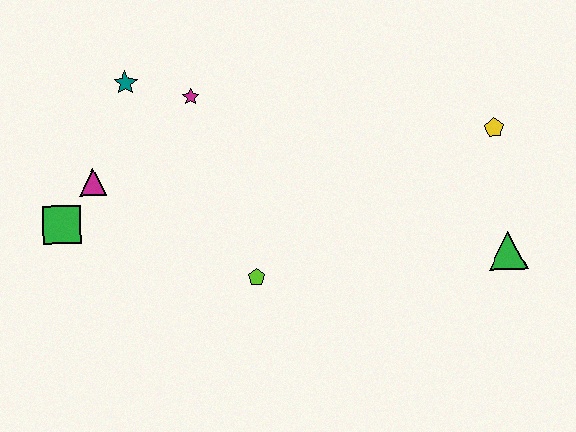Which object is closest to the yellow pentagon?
The green triangle is closest to the yellow pentagon.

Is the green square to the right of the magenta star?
No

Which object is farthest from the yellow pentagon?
The green square is farthest from the yellow pentagon.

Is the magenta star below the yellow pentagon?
No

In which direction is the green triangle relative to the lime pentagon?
The green triangle is to the right of the lime pentagon.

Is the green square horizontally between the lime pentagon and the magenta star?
No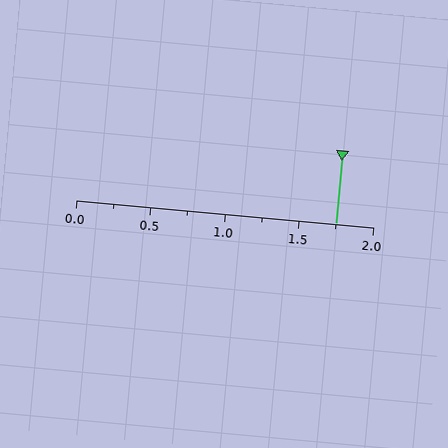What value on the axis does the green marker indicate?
The marker indicates approximately 1.75.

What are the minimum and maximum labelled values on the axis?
The axis runs from 0.0 to 2.0.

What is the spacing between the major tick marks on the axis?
The major ticks are spaced 0.5 apart.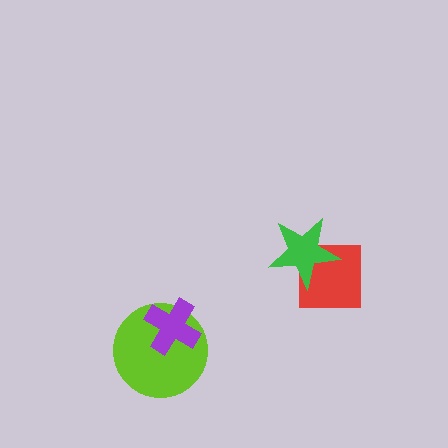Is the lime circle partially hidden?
Yes, it is partially covered by another shape.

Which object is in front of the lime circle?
The purple cross is in front of the lime circle.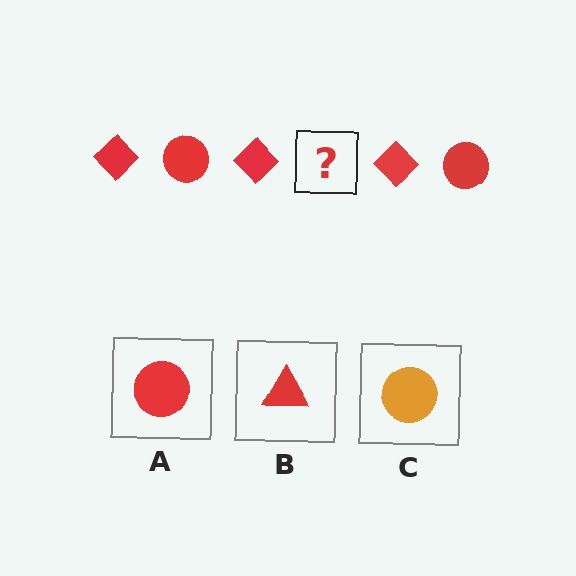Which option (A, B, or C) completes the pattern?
A.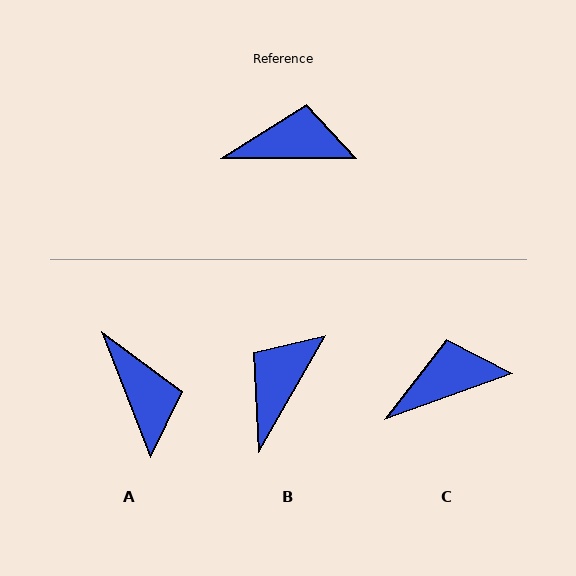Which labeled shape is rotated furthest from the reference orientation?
A, about 69 degrees away.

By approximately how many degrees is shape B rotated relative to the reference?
Approximately 60 degrees counter-clockwise.